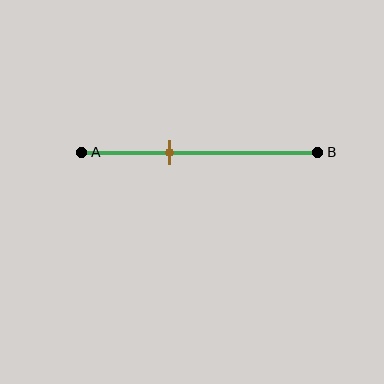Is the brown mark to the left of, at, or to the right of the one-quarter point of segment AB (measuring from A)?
The brown mark is to the right of the one-quarter point of segment AB.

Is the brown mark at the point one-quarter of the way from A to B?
No, the mark is at about 35% from A, not at the 25% one-quarter point.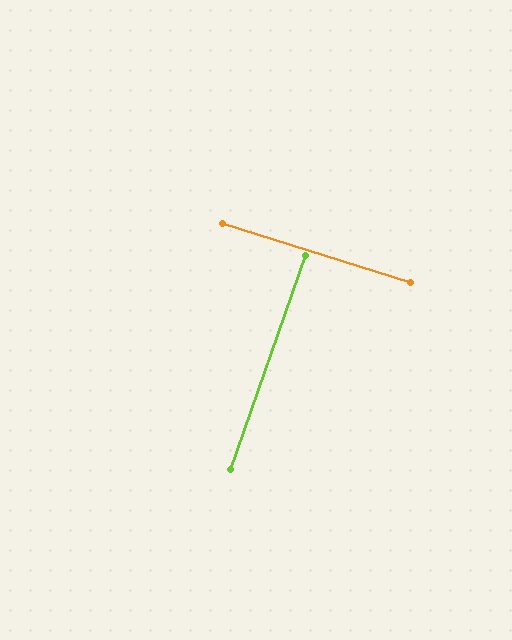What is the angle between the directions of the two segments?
Approximately 88 degrees.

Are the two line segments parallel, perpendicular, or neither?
Perpendicular — they meet at approximately 88°.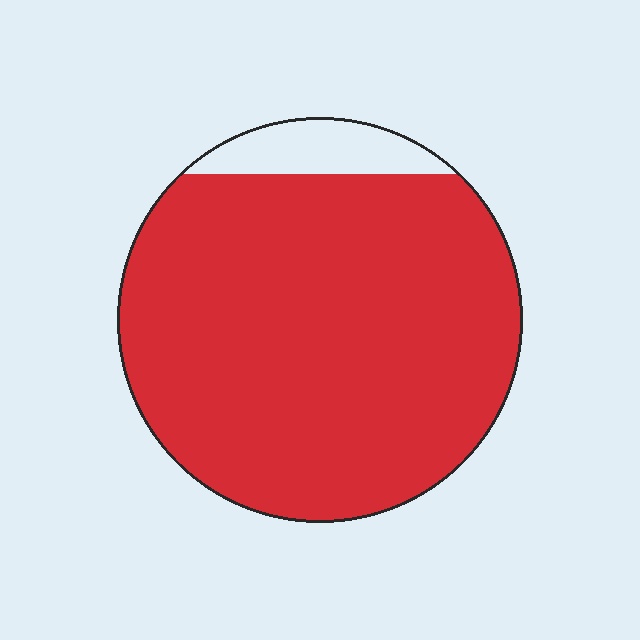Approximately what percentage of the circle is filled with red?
Approximately 90%.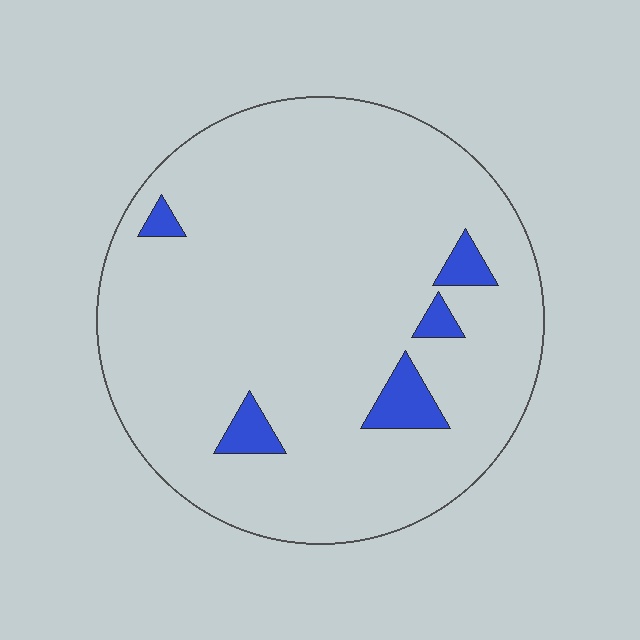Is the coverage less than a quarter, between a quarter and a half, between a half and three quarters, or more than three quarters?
Less than a quarter.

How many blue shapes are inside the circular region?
5.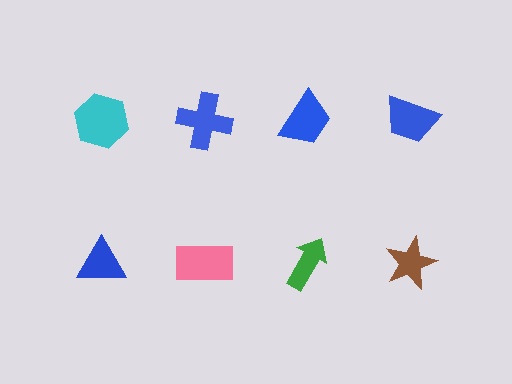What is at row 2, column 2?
A pink rectangle.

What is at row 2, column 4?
A brown star.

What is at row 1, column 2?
A blue cross.